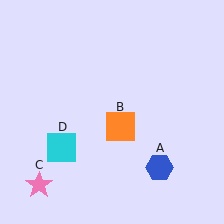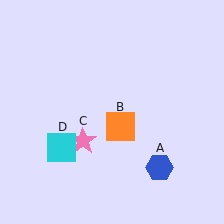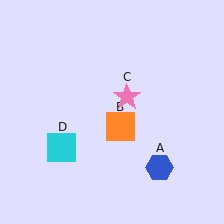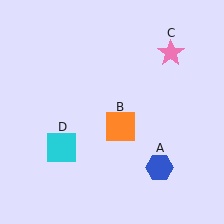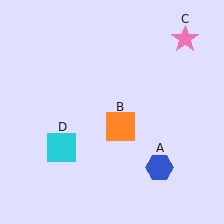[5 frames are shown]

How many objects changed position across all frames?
1 object changed position: pink star (object C).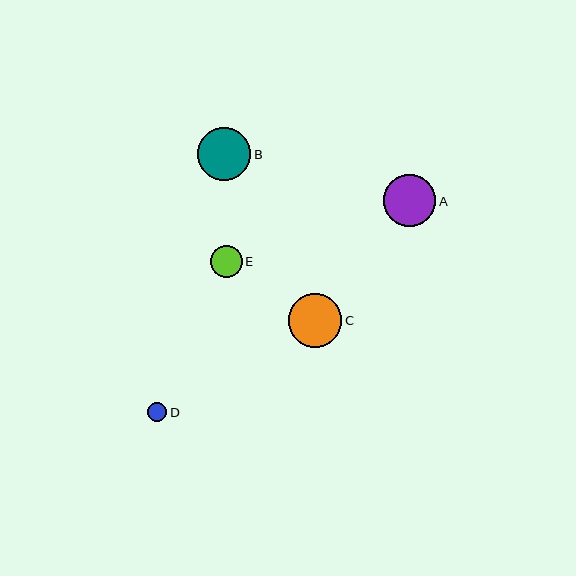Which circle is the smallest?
Circle D is the smallest with a size of approximately 20 pixels.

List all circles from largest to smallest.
From largest to smallest: C, B, A, E, D.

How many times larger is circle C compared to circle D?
Circle C is approximately 2.7 times the size of circle D.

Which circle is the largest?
Circle C is the largest with a size of approximately 53 pixels.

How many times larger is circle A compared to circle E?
Circle A is approximately 1.6 times the size of circle E.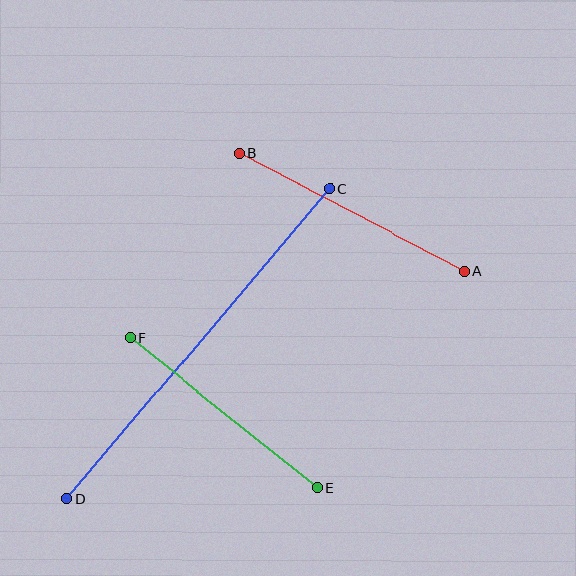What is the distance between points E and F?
The distance is approximately 240 pixels.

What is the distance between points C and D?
The distance is approximately 406 pixels.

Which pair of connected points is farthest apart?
Points C and D are farthest apart.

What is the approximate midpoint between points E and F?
The midpoint is at approximately (224, 413) pixels.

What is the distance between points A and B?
The distance is approximately 255 pixels.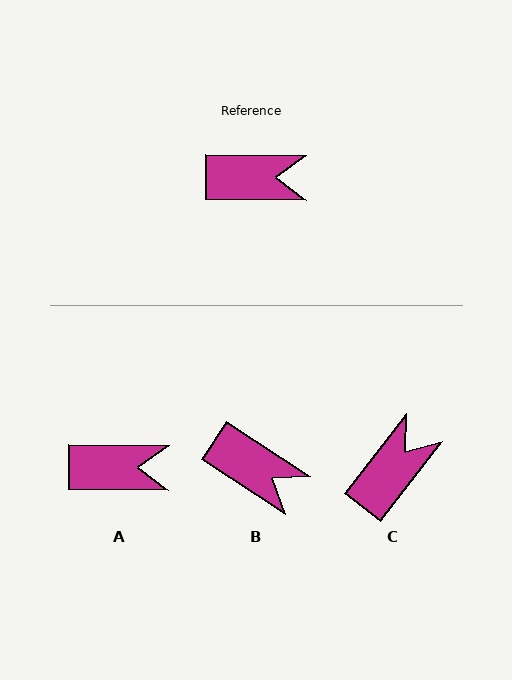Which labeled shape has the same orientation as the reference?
A.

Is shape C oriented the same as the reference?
No, it is off by about 53 degrees.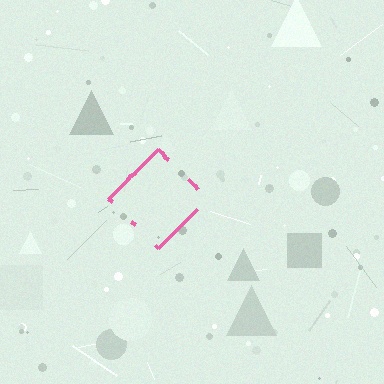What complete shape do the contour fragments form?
The contour fragments form a diamond.